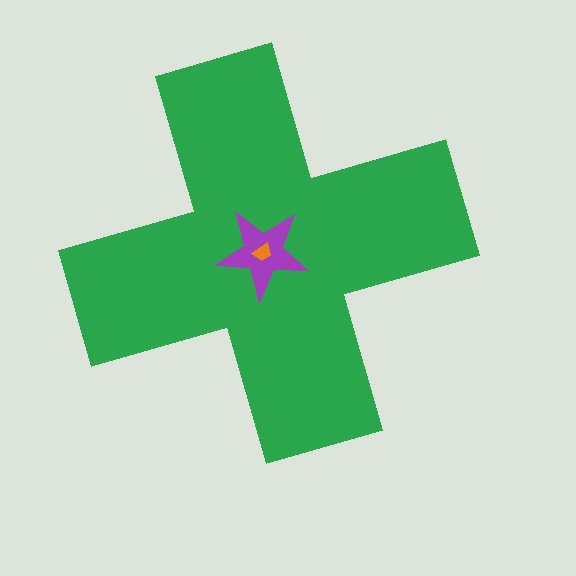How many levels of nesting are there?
3.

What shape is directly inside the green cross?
The purple star.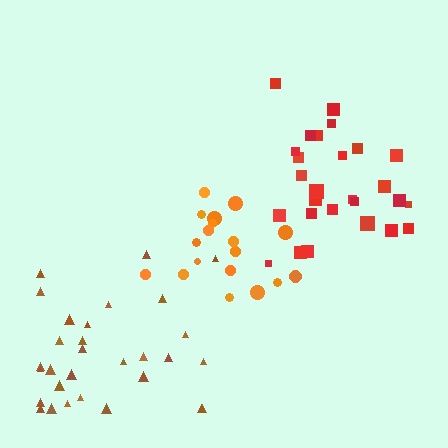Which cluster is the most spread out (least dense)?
Brown.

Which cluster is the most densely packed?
Orange.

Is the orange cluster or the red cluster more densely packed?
Orange.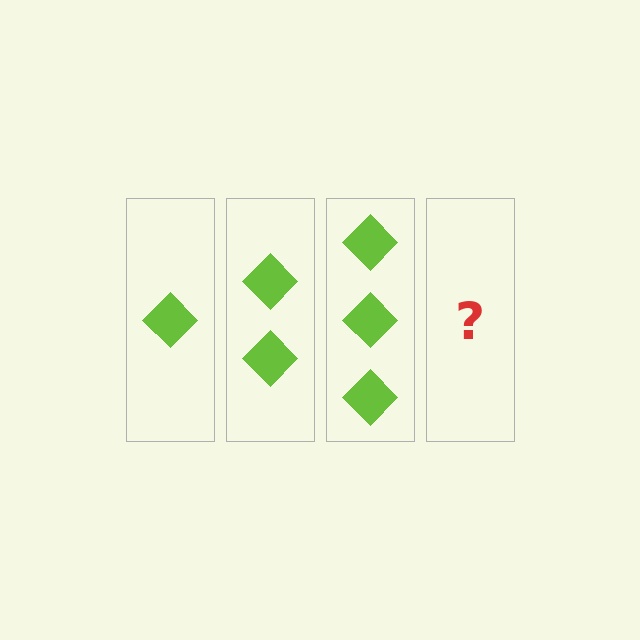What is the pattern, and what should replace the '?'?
The pattern is that each step adds one more diamond. The '?' should be 4 diamonds.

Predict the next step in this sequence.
The next step is 4 diamonds.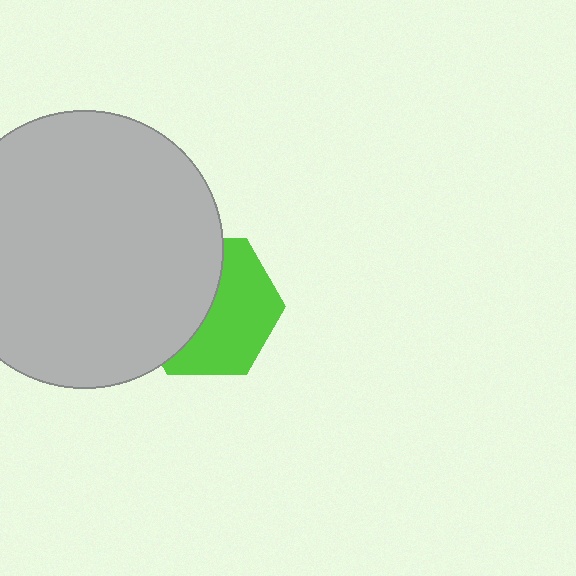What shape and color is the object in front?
The object in front is a light gray circle.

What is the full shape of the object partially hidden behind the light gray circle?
The partially hidden object is a lime hexagon.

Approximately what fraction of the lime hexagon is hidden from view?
Roughly 48% of the lime hexagon is hidden behind the light gray circle.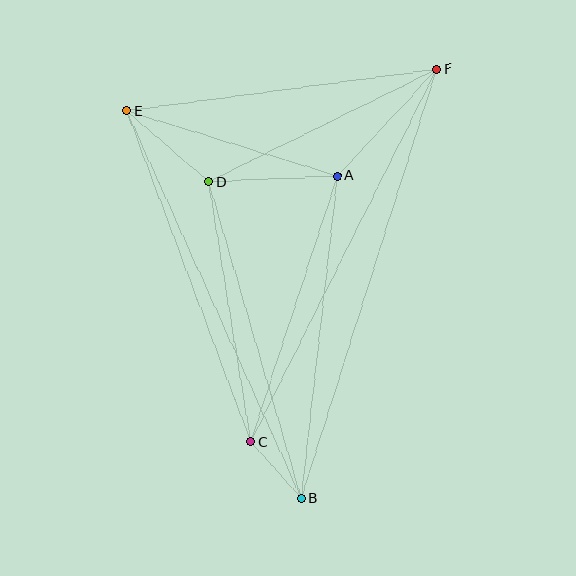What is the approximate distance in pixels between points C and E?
The distance between C and E is approximately 353 pixels.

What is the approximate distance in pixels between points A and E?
The distance between A and E is approximately 220 pixels.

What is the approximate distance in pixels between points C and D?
The distance between C and D is approximately 263 pixels.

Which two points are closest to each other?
Points B and C are closest to each other.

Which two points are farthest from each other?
Points B and F are farthest from each other.